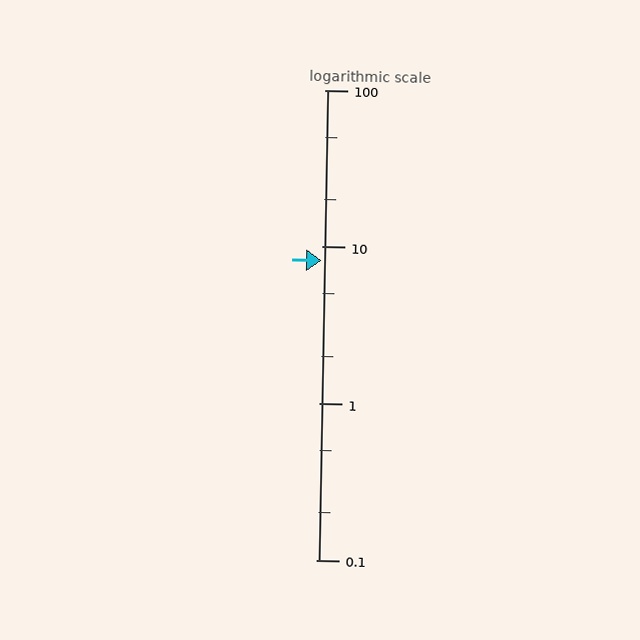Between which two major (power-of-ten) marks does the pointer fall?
The pointer is between 1 and 10.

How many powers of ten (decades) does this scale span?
The scale spans 3 decades, from 0.1 to 100.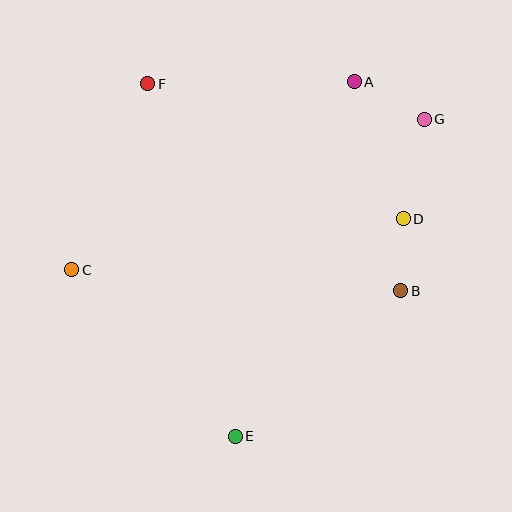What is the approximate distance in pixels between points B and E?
The distance between B and E is approximately 220 pixels.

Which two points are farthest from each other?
Points C and G are farthest from each other.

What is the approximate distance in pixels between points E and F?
The distance between E and F is approximately 364 pixels.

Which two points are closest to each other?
Points B and D are closest to each other.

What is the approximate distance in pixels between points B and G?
The distance between B and G is approximately 173 pixels.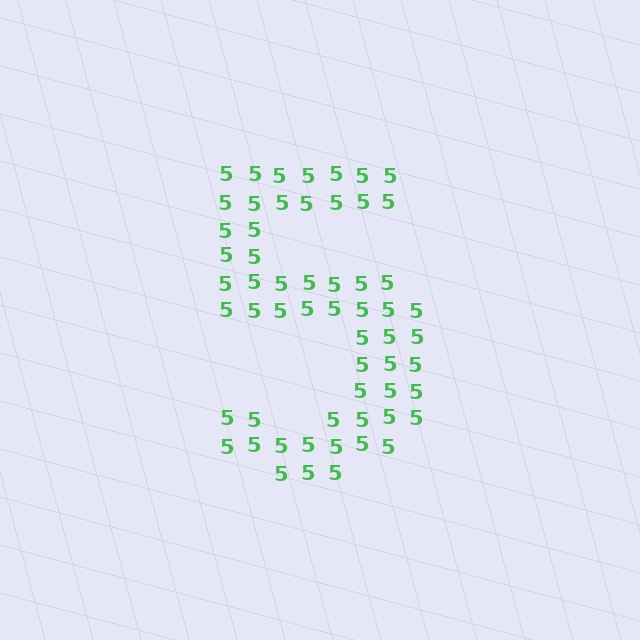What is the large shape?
The large shape is the digit 5.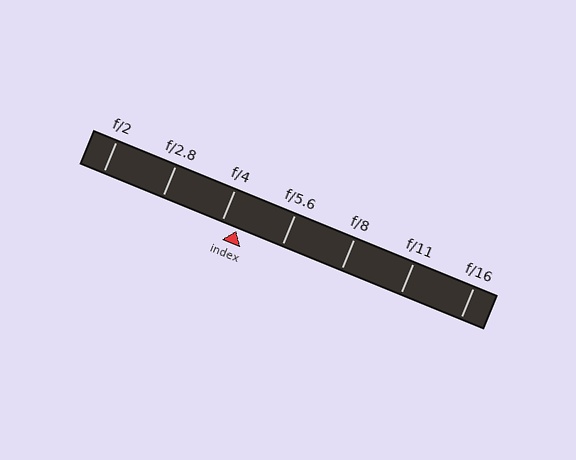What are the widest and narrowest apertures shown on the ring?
The widest aperture shown is f/2 and the narrowest is f/16.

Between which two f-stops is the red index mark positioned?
The index mark is between f/4 and f/5.6.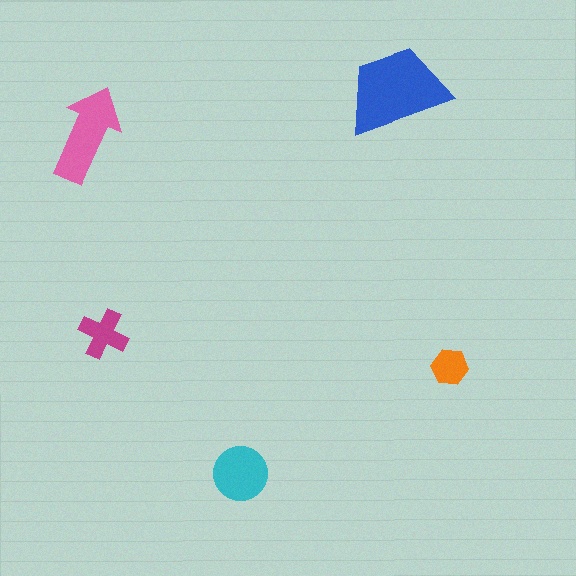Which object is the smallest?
The orange hexagon.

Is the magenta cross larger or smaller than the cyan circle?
Smaller.